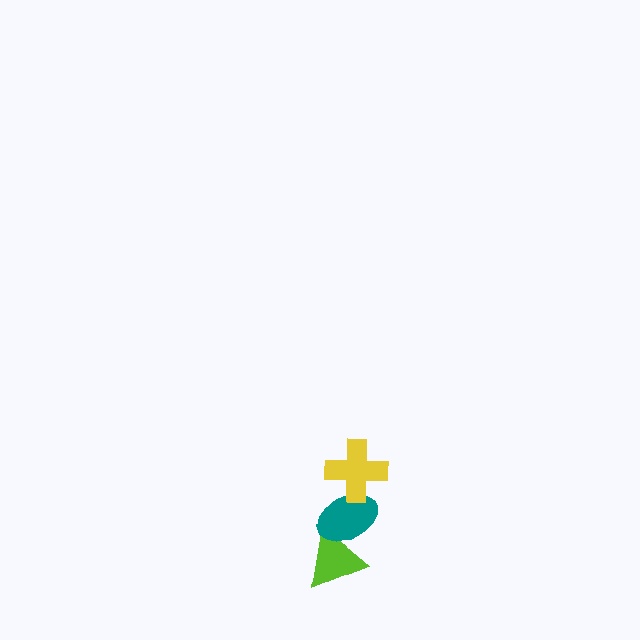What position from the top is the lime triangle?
The lime triangle is 3rd from the top.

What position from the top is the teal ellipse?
The teal ellipse is 2nd from the top.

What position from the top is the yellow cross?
The yellow cross is 1st from the top.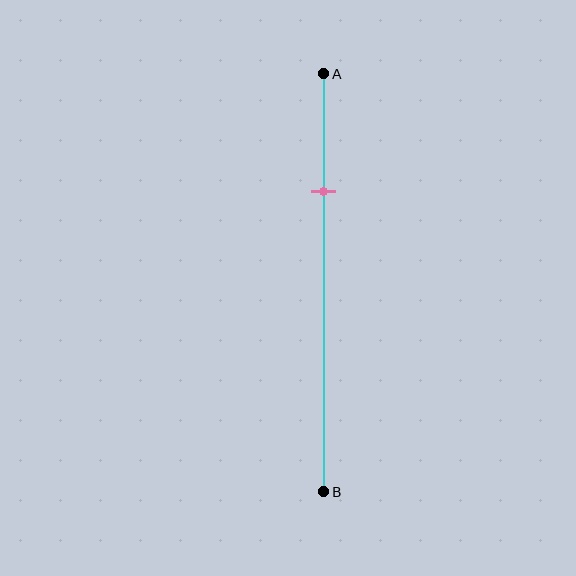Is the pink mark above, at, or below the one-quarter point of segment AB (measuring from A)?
The pink mark is below the one-quarter point of segment AB.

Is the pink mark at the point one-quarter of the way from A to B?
No, the mark is at about 30% from A, not at the 25% one-quarter point.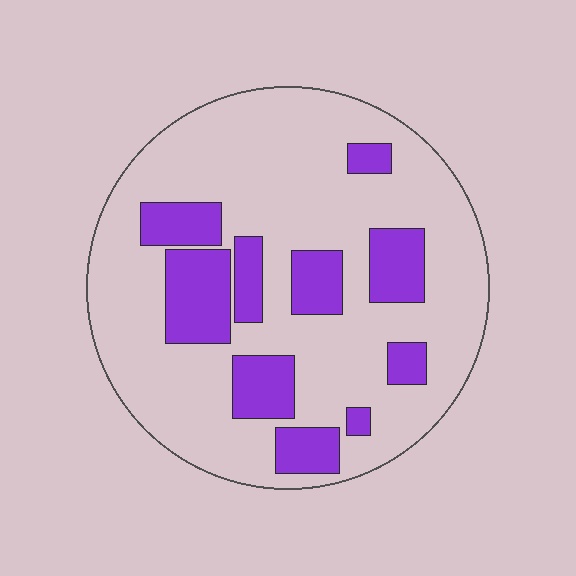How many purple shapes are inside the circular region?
10.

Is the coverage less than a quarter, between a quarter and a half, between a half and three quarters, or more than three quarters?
Less than a quarter.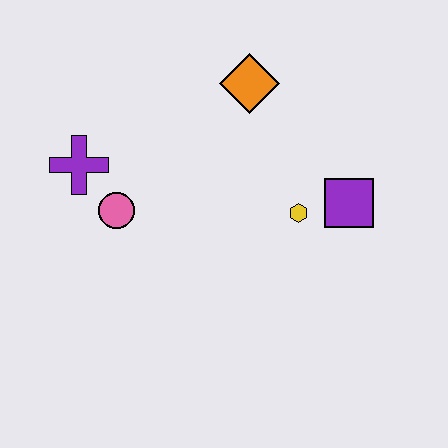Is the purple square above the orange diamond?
No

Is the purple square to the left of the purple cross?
No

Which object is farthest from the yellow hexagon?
The purple cross is farthest from the yellow hexagon.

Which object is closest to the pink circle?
The purple cross is closest to the pink circle.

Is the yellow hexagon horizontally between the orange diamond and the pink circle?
No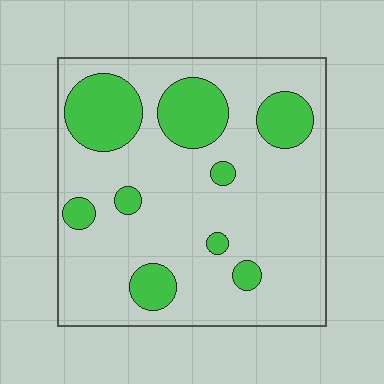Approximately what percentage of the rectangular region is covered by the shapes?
Approximately 25%.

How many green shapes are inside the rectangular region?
9.